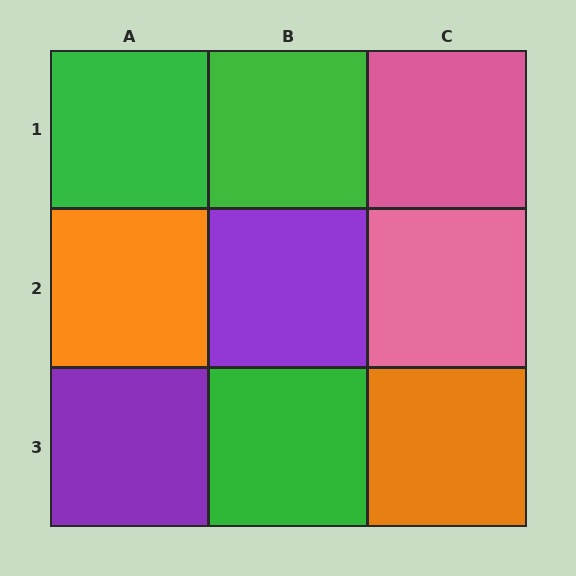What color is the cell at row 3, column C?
Orange.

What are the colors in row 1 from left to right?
Green, green, pink.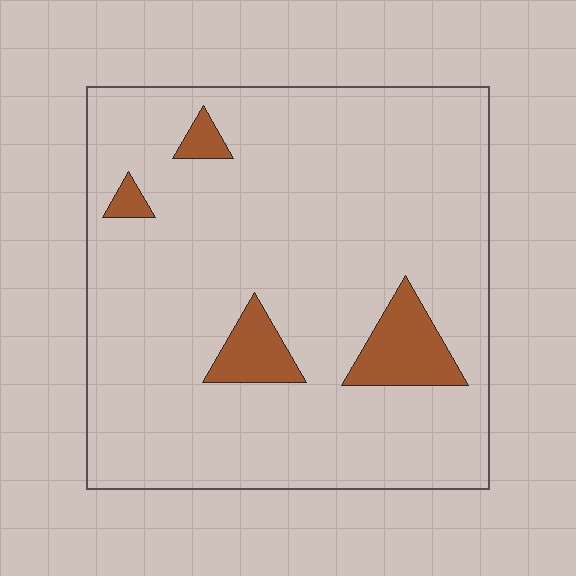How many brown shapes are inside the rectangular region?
4.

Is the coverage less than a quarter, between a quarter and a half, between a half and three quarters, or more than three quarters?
Less than a quarter.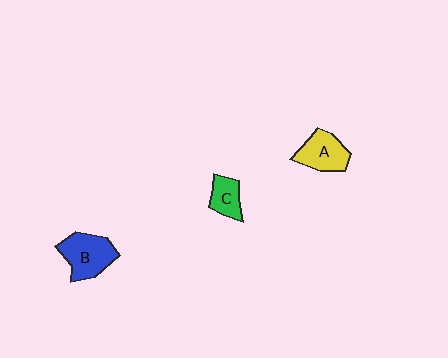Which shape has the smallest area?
Shape C (green).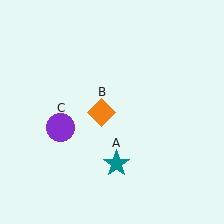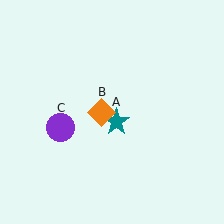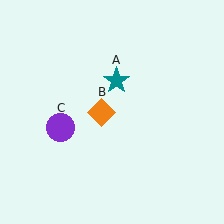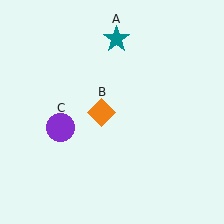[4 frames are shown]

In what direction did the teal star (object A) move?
The teal star (object A) moved up.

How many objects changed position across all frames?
1 object changed position: teal star (object A).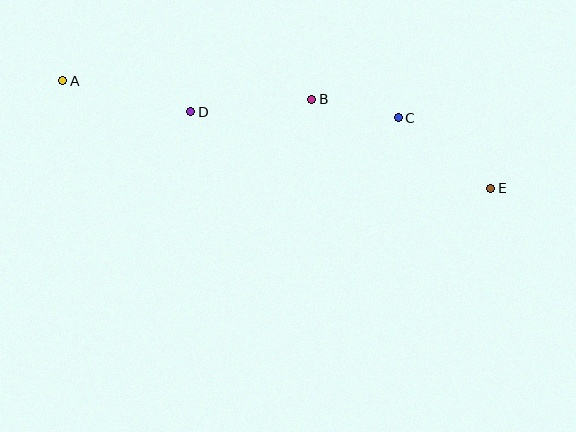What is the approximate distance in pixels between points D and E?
The distance between D and E is approximately 309 pixels.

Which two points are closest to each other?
Points B and C are closest to each other.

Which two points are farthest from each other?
Points A and E are farthest from each other.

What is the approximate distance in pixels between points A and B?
The distance between A and B is approximately 250 pixels.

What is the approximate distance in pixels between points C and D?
The distance between C and D is approximately 208 pixels.